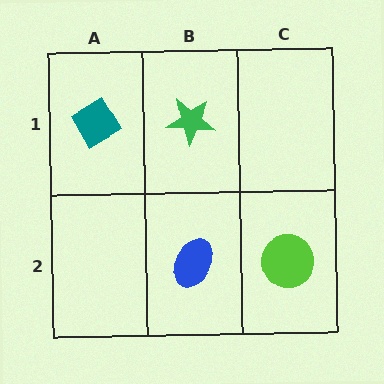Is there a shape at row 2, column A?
No, that cell is empty.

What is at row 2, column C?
A lime circle.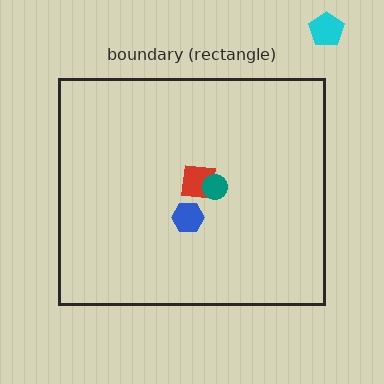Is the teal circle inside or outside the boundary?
Inside.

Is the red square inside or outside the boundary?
Inside.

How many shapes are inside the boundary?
3 inside, 1 outside.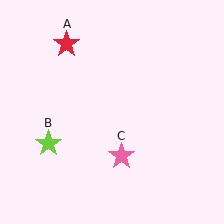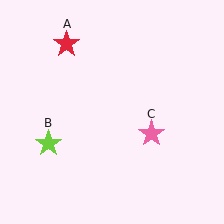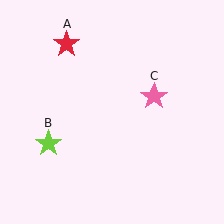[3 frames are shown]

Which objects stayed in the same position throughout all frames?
Red star (object A) and lime star (object B) remained stationary.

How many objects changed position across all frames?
1 object changed position: pink star (object C).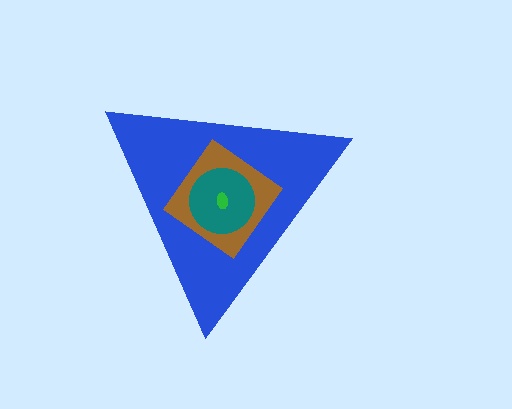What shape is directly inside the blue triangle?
The brown diamond.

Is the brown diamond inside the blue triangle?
Yes.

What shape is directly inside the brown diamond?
The teal circle.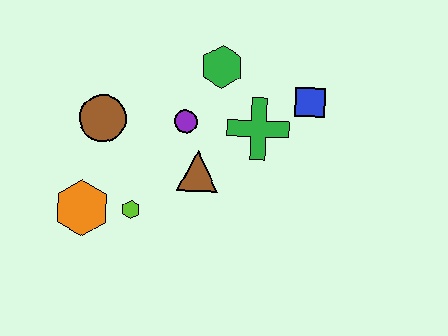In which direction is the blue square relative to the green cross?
The blue square is to the right of the green cross.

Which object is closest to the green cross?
The blue square is closest to the green cross.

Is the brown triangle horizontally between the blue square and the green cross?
No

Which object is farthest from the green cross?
The orange hexagon is farthest from the green cross.